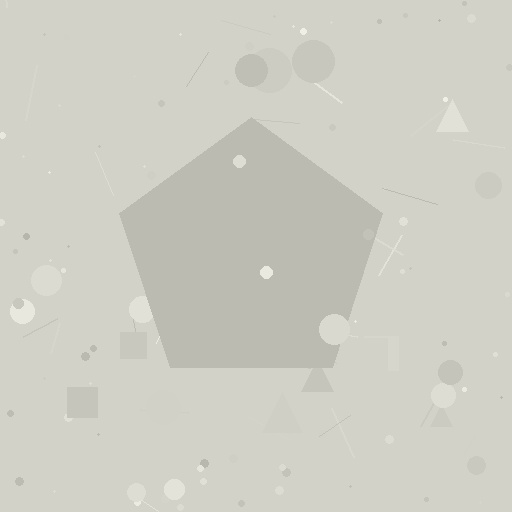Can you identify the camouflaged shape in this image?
The camouflaged shape is a pentagon.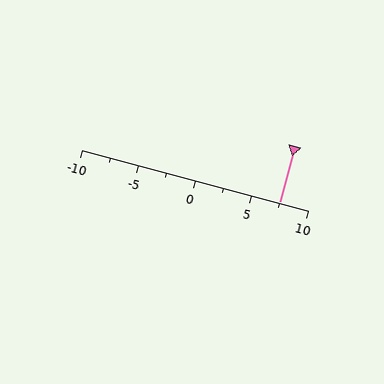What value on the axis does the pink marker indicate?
The marker indicates approximately 7.5.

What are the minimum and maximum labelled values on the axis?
The axis runs from -10 to 10.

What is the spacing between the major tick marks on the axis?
The major ticks are spaced 5 apart.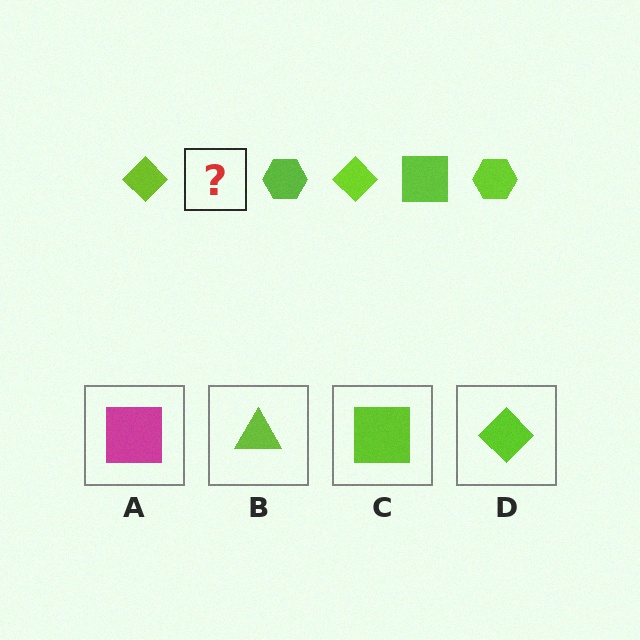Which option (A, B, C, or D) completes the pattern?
C.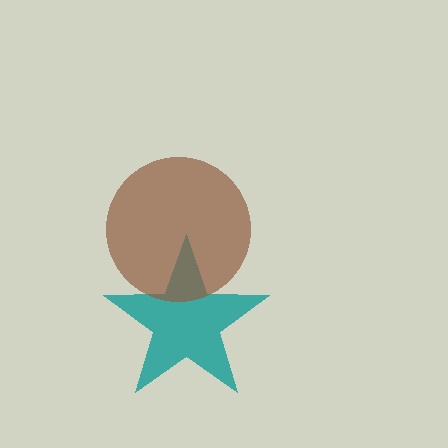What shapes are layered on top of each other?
The layered shapes are: a teal star, a brown circle.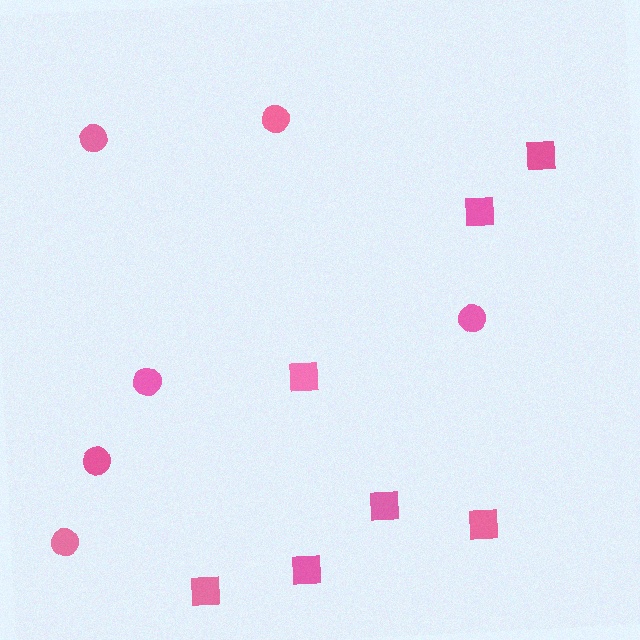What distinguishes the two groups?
There are 2 groups: one group of circles (6) and one group of squares (7).